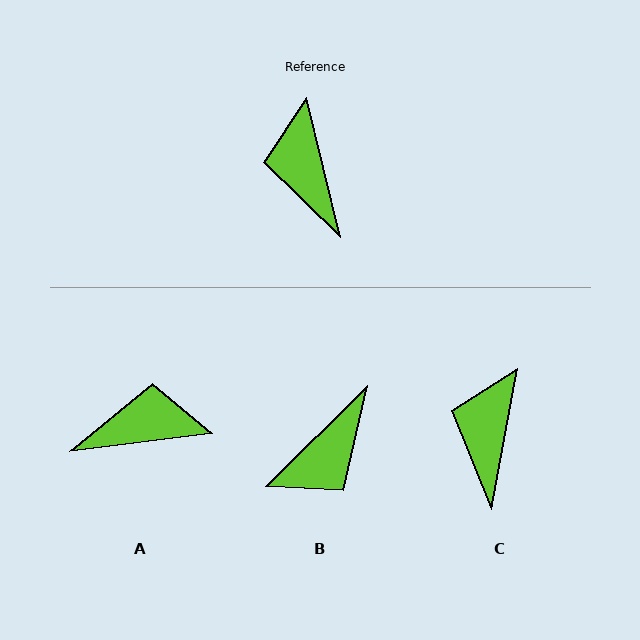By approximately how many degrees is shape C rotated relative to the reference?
Approximately 24 degrees clockwise.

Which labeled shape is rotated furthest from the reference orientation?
B, about 121 degrees away.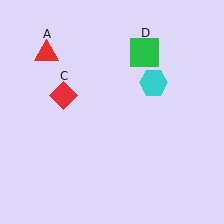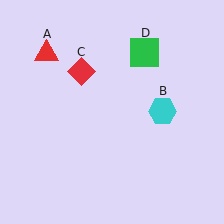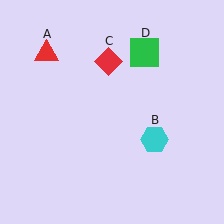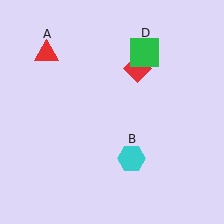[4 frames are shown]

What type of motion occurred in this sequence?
The cyan hexagon (object B), red diamond (object C) rotated clockwise around the center of the scene.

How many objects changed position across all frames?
2 objects changed position: cyan hexagon (object B), red diamond (object C).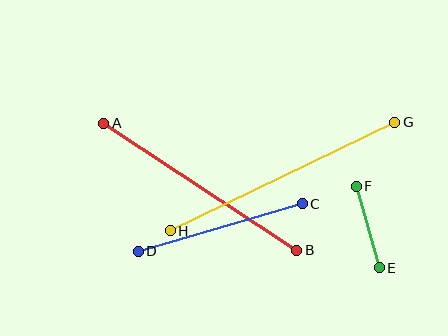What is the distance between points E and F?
The distance is approximately 85 pixels.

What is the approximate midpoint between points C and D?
The midpoint is at approximately (220, 227) pixels.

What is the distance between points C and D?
The distance is approximately 171 pixels.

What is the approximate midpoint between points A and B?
The midpoint is at approximately (200, 187) pixels.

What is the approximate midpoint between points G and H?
The midpoint is at approximately (282, 176) pixels.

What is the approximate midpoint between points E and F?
The midpoint is at approximately (368, 227) pixels.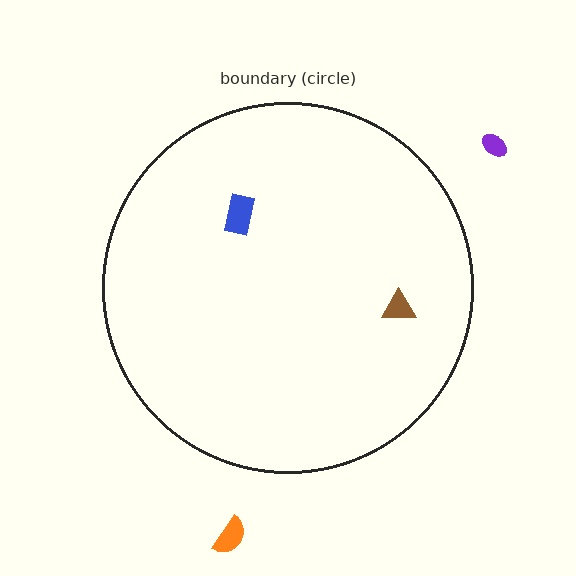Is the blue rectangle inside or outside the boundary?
Inside.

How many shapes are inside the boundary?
2 inside, 2 outside.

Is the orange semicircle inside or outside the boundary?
Outside.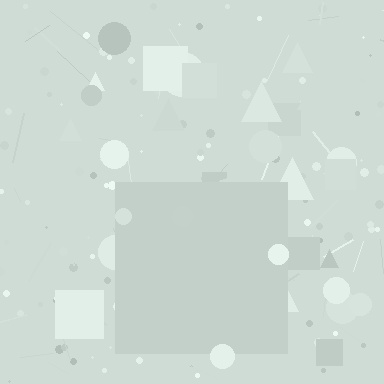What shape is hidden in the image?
A square is hidden in the image.